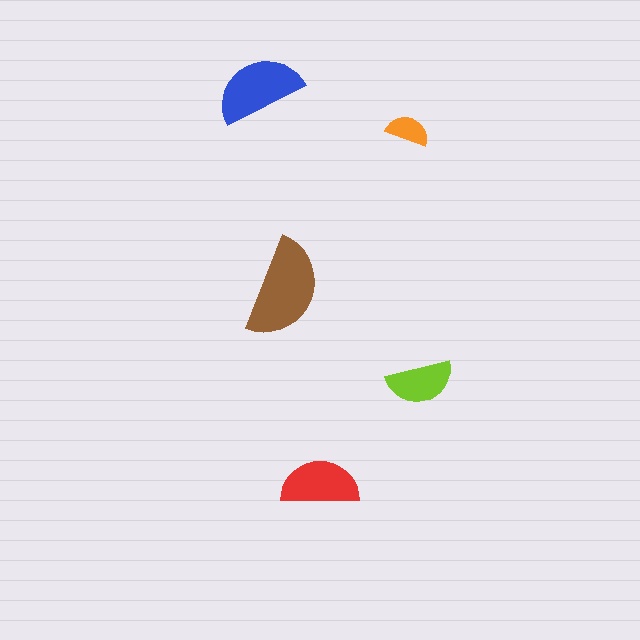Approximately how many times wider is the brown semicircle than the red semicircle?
About 1.5 times wider.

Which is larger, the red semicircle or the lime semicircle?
The red one.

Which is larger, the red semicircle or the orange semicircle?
The red one.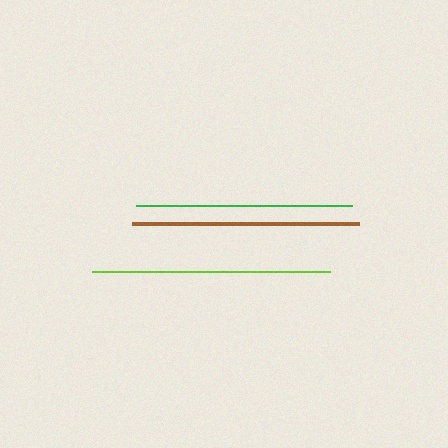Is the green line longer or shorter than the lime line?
The lime line is longer than the green line.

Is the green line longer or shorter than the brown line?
The brown line is longer than the green line.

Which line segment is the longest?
The lime line is the longest at approximately 238 pixels.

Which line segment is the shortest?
The green line is the shortest at approximately 216 pixels.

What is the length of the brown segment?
The brown segment is approximately 227 pixels long.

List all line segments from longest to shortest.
From longest to shortest: lime, brown, green.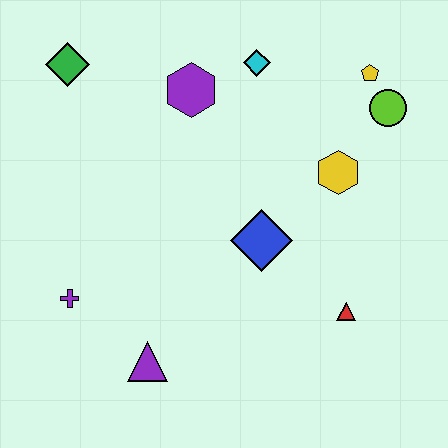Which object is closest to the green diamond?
The purple hexagon is closest to the green diamond.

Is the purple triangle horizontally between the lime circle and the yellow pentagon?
No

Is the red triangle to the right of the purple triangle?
Yes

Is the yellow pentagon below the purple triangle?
No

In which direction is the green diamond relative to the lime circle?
The green diamond is to the left of the lime circle.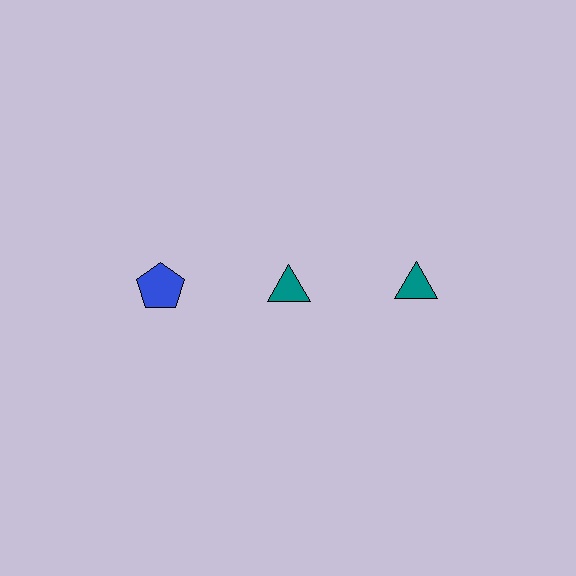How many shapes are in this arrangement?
There are 3 shapes arranged in a grid pattern.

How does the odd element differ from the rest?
It differs in both color (blue instead of teal) and shape (pentagon instead of triangle).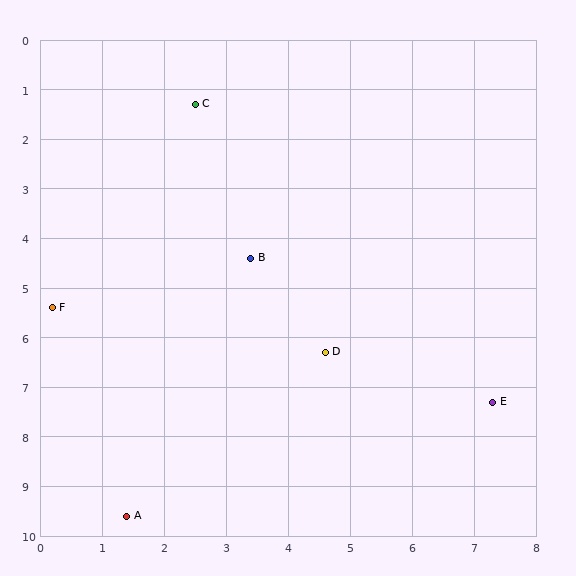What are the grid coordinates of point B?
Point B is at approximately (3.4, 4.4).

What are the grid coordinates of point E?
Point E is at approximately (7.3, 7.3).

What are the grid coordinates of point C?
Point C is at approximately (2.5, 1.3).